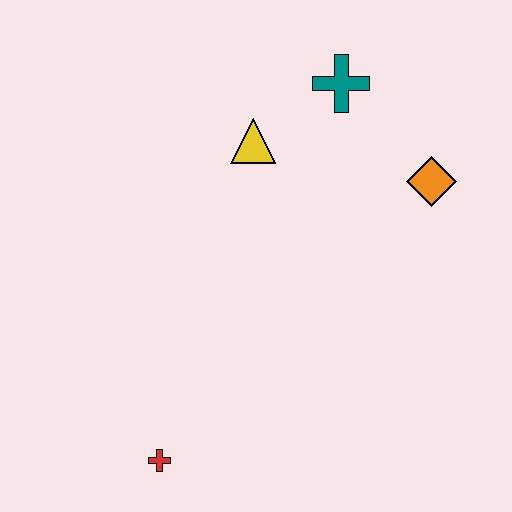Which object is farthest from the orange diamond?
The red cross is farthest from the orange diamond.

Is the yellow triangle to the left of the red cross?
No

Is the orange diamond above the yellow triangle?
No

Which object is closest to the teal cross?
The yellow triangle is closest to the teal cross.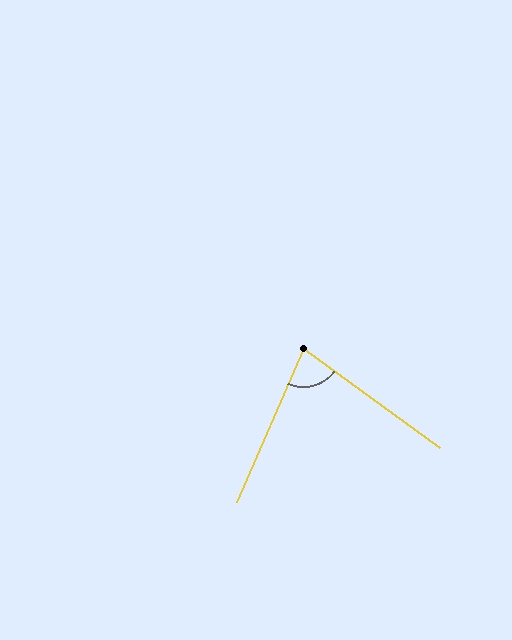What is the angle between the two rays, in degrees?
Approximately 77 degrees.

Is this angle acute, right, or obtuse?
It is acute.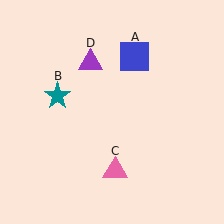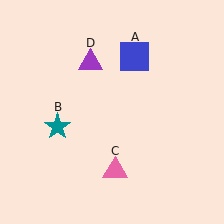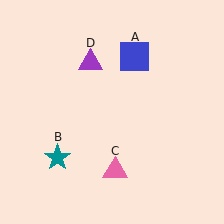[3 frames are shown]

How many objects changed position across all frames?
1 object changed position: teal star (object B).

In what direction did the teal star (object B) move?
The teal star (object B) moved down.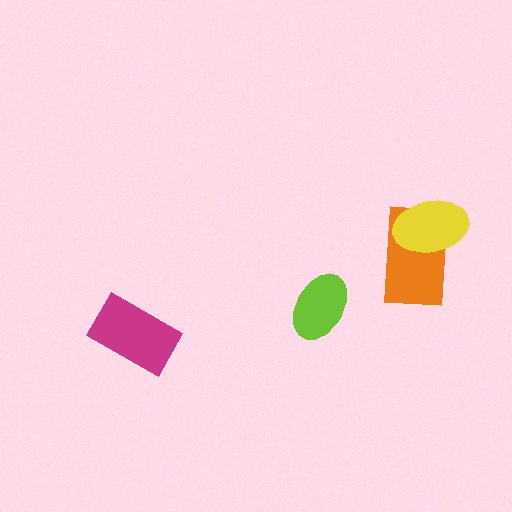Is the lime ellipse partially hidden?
No, no other shape covers it.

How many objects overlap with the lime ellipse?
0 objects overlap with the lime ellipse.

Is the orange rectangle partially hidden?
Yes, it is partially covered by another shape.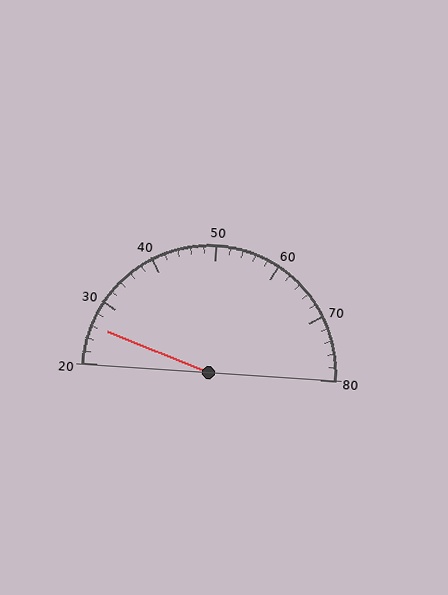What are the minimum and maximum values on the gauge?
The gauge ranges from 20 to 80.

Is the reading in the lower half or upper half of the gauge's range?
The reading is in the lower half of the range (20 to 80).